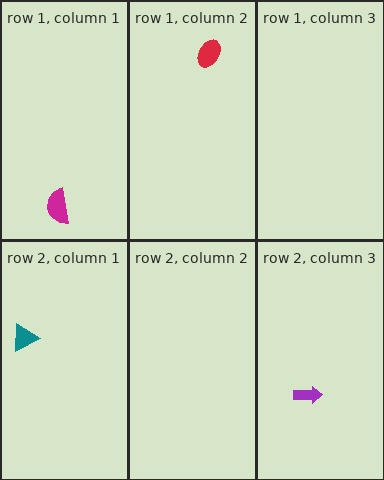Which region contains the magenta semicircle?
The row 1, column 1 region.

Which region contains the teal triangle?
The row 2, column 1 region.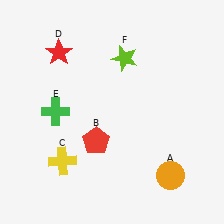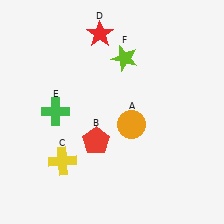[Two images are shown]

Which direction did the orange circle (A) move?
The orange circle (A) moved up.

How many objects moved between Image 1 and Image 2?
2 objects moved between the two images.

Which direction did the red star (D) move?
The red star (D) moved right.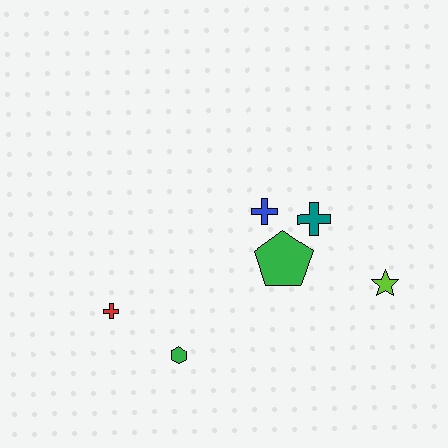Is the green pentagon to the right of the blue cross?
Yes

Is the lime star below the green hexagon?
No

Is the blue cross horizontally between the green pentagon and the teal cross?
No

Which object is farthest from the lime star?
The red cross is farthest from the lime star.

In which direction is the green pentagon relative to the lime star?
The green pentagon is to the left of the lime star.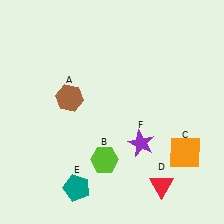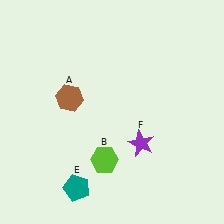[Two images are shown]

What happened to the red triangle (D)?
The red triangle (D) was removed in Image 2. It was in the bottom-right area of Image 1.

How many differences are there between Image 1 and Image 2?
There are 2 differences between the two images.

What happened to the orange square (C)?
The orange square (C) was removed in Image 2. It was in the bottom-right area of Image 1.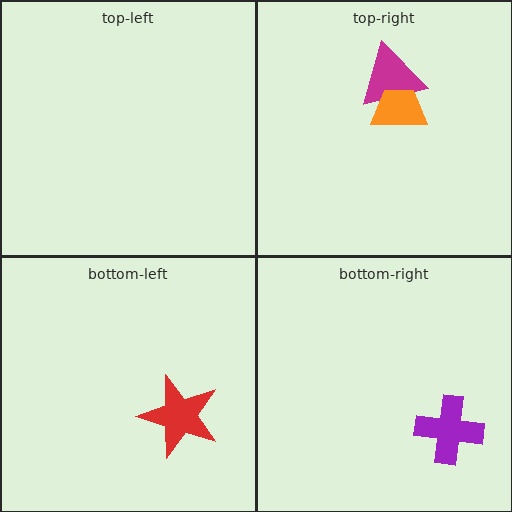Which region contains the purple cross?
The bottom-right region.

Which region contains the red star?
The bottom-left region.